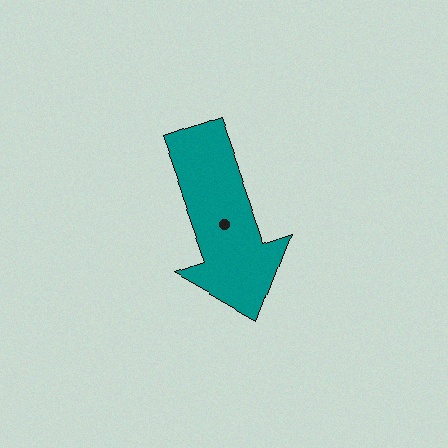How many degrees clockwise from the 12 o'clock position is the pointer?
Approximately 160 degrees.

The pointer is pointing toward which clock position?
Roughly 5 o'clock.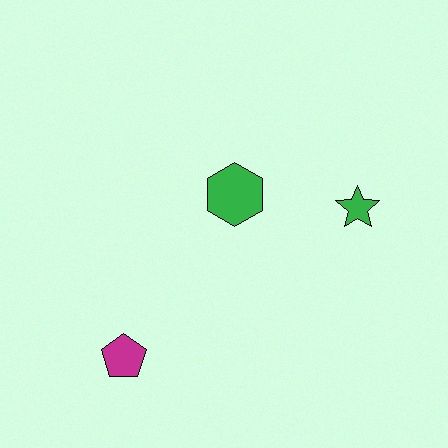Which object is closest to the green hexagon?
The green star is closest to the green hexagon.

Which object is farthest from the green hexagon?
The magenta pentagon is farthest from the green hexagon.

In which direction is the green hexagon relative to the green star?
The green hexagon is to the left of the green star.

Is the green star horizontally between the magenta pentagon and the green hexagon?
No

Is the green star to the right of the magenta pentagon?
Yes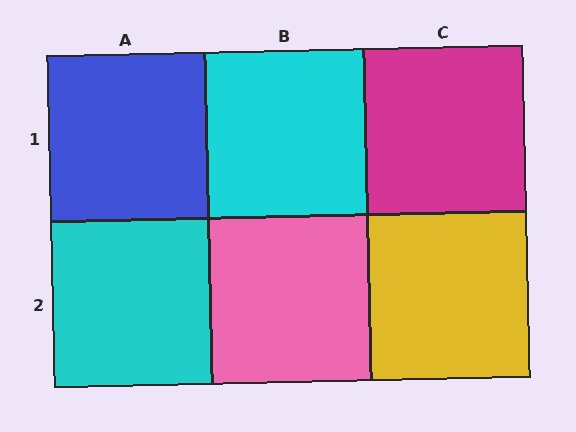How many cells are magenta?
1 cell is magenta.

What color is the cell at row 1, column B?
Cyan.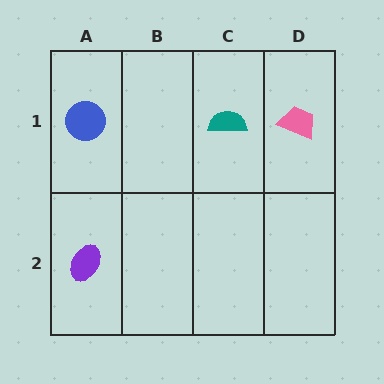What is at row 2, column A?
A purple ellipse.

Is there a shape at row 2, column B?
No, that cell is empty.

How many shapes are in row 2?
1 shape.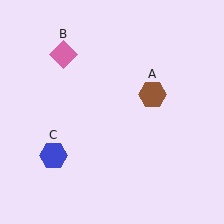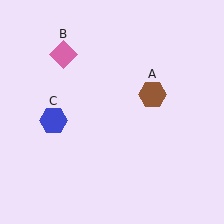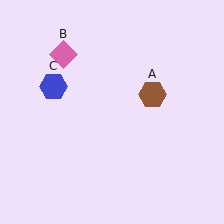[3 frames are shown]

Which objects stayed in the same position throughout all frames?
Brown hexagon (object A) and pink diamond (object B) remained stationary.